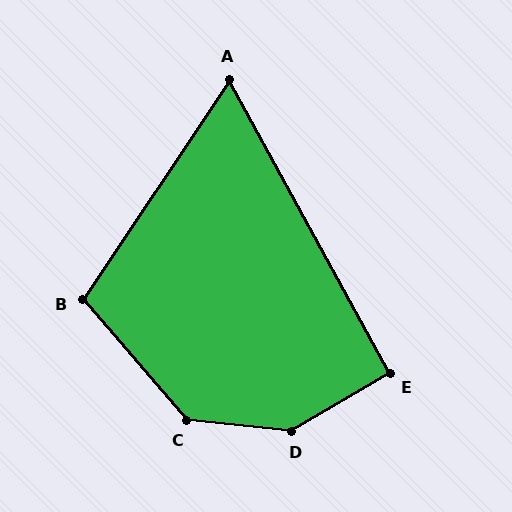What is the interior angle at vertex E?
Approximately 91 degrees (approximately right).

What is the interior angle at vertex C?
Approximately 136 degrees (obtuse).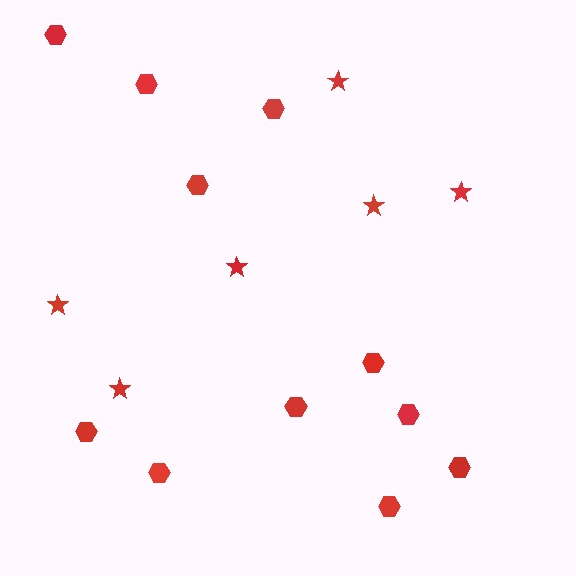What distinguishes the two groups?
There are 2 groups: one group of hexagons (11) and one group of stars (6).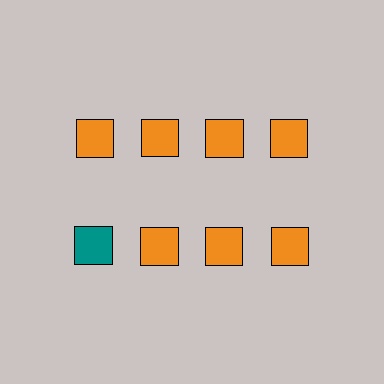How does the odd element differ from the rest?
It has a different color: teal instead of orange.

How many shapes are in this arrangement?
There are 8 shapes arranged in a grid pattern.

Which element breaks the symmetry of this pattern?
The teal square in the second row, leftmost column breaks the symmetry. All other shapes are orange squares.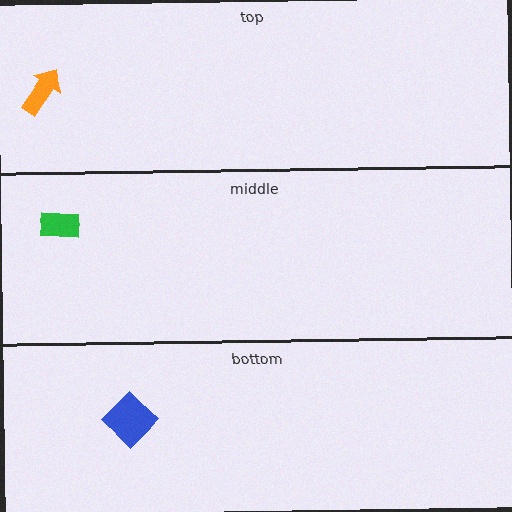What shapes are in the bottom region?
The blue diamond.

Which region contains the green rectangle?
The middle region.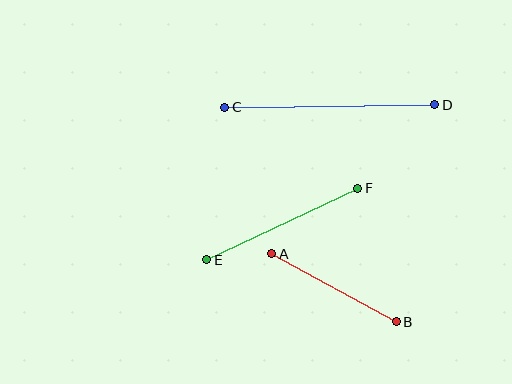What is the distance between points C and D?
The distance is approximately 210 pixels.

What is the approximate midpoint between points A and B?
The midpoint is at approximately (334, 288) pixels.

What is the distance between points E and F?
The distance is approximately 167 pixels.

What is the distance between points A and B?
The distance is approximately 142 pixels.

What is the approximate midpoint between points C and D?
The midpoint is at approximately (330, 106) pixels.